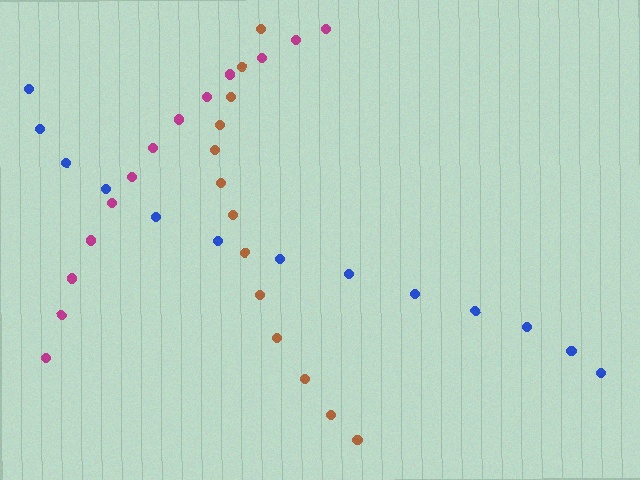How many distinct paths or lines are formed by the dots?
There are 3 distinct paths.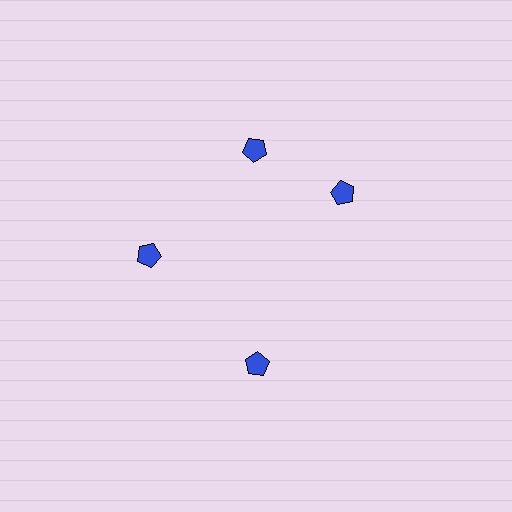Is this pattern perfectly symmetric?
No. The 4 blue pentagons are arranged in a ring, but one element near the 3 o'clock position is rotated out of alignment along the ring, breaking the 4-fold rotational symmetry.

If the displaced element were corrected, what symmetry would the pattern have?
It would have 4-fold rotational symmetry — the pattern would map onto itself every 90 degrees.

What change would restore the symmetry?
The symmetry would be restored by rotating it back into even spacing with its neighbors so that all 4 pentagons sit at equal angles and equal distance from the center.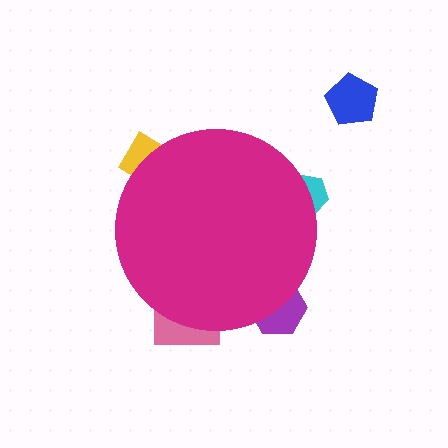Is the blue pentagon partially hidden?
No, the blue pentagon is fully visible.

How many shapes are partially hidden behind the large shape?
4 shapes are partially hidden.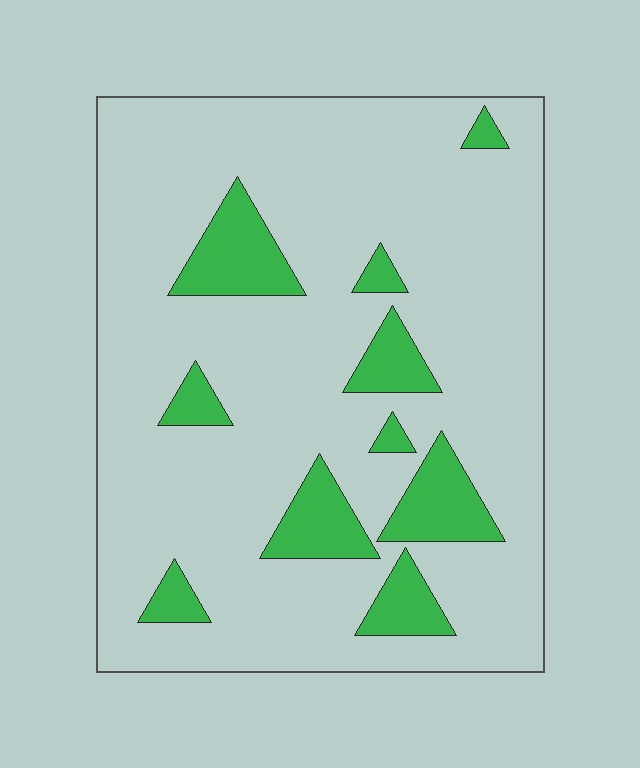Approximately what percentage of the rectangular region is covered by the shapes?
Approximately 15%.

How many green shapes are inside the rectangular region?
10.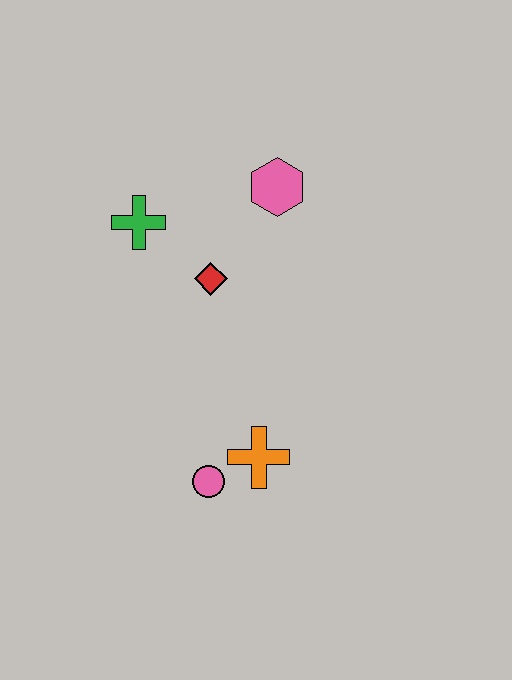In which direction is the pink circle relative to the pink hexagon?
The pink circle is below the pink hexagon.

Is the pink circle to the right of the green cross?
Yes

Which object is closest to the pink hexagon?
The red diamond is closest to the pink hexagon.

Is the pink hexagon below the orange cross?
No